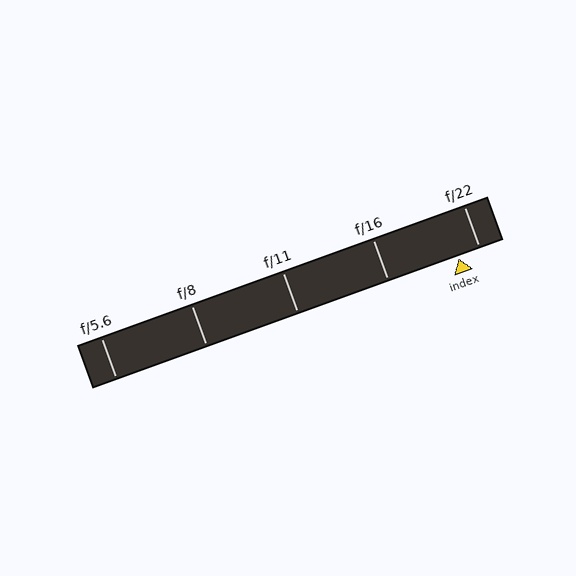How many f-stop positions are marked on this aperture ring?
There are 5 f-stop positions marked.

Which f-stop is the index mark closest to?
The index mark is closest to f/22.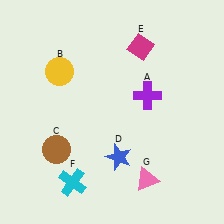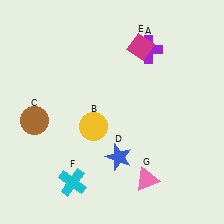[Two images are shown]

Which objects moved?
The objects that moved are: the purple cross (A), the yellow circle (B), the brown circle (C).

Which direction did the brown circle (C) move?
The brown circle (C) moved up.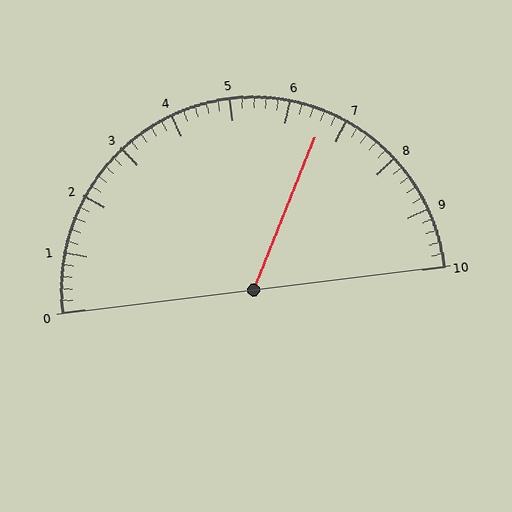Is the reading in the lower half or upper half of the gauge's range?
The reading is in the upper half of the range (0 to 10).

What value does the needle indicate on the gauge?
The needle indicates approximately 6.6.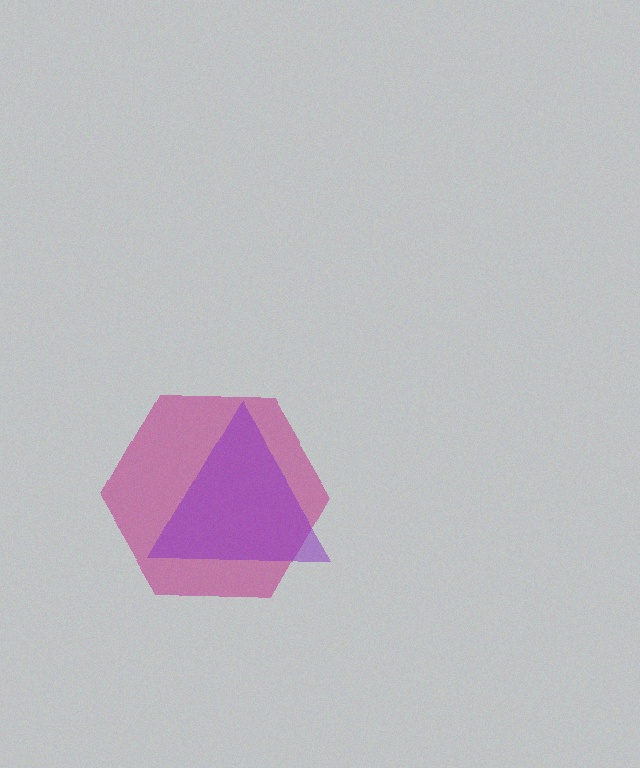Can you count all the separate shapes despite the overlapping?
Yes, there are 2 separate shapes.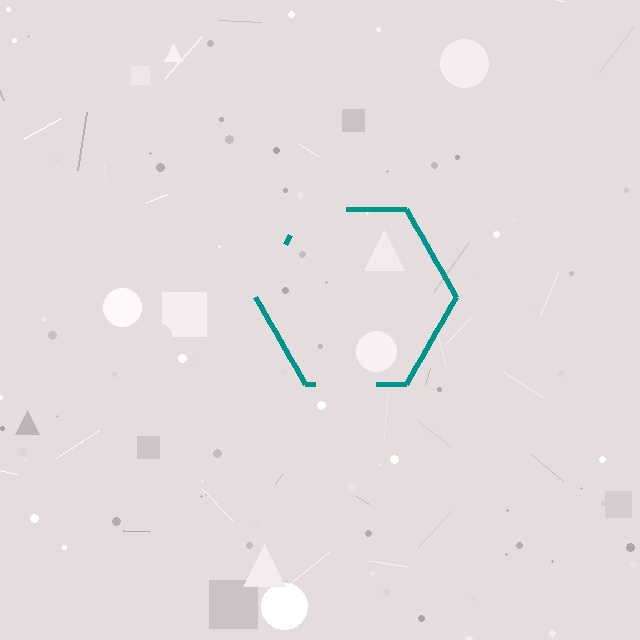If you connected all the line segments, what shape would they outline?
They would outline a hexagon.